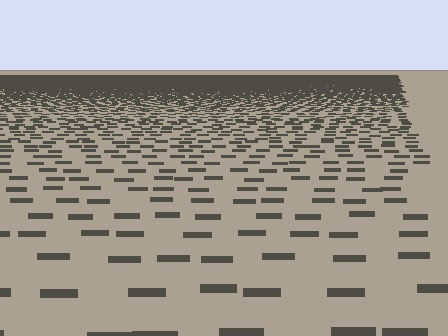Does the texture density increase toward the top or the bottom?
Density increases toward the top.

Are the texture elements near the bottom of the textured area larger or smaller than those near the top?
Larger. Near the bottom, elements are closer to the viewer and appear at a bigger on-screen size.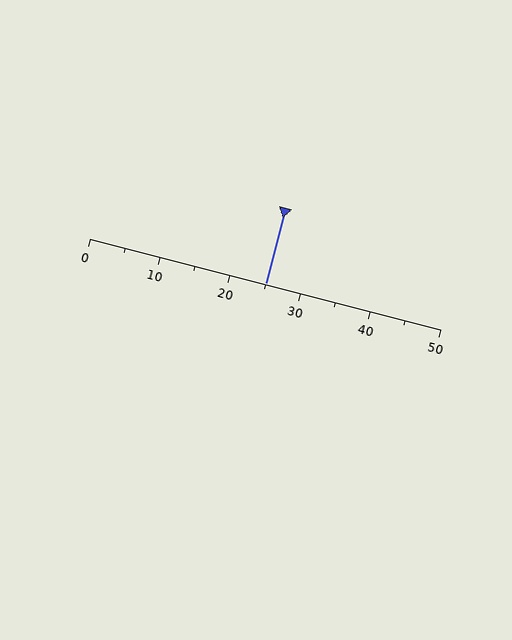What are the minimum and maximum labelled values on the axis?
The axis runs from 0 to 50.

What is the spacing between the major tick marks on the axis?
The major ticks are spaced 10 apart.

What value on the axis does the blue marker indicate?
The marker indicates approximately 25.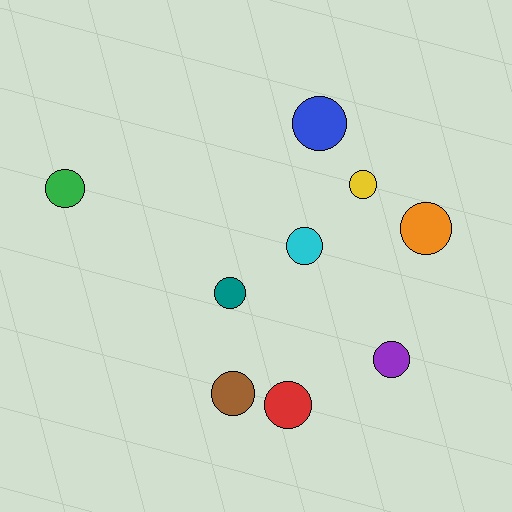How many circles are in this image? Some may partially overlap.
There are 9 circles.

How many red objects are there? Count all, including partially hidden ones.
There is 1 red object.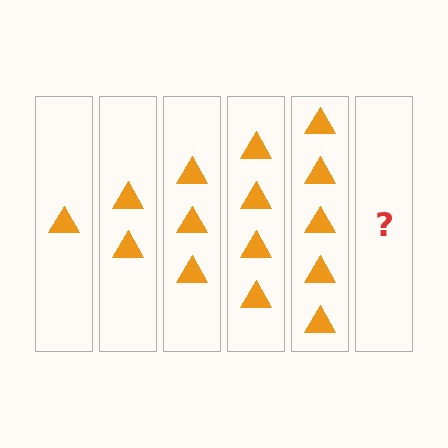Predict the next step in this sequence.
The next step is 6 triangles.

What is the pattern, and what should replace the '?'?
The pattern is that each step adds one more triangle. The '?' should be 6 triangles.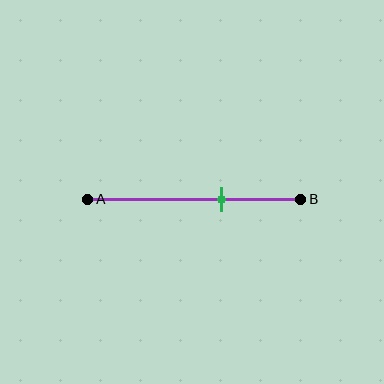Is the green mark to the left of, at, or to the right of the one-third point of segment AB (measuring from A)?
The green mark is to the right of the one-third point of segment AB.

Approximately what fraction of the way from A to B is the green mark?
The green mark is approximately 65% of the way from A to B.